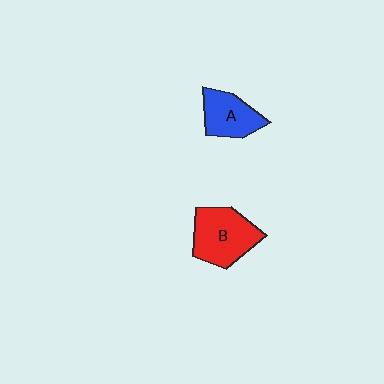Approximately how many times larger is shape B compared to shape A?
Approximately 1.4 times.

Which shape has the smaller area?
Shape A (blue).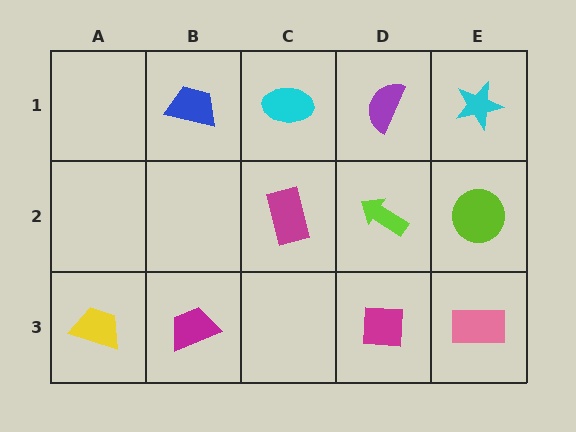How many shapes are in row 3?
4 shapes.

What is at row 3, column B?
A magenta trapezoid.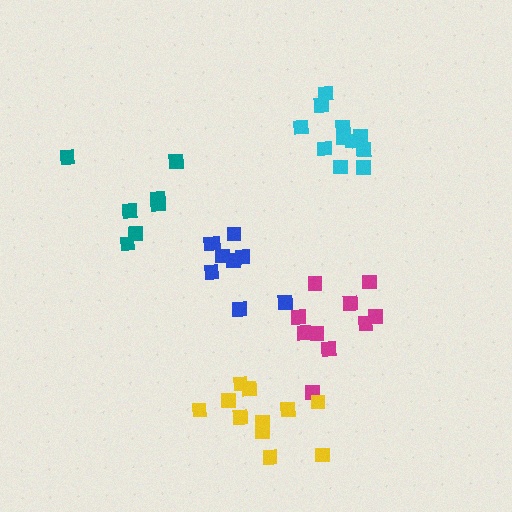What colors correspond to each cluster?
The clusters are colored: magenta, blue, teal, yellow, cyan.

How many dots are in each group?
Group 1: 10 dots, Group 2: 9 dots, Group 3: 7 dots, Group 4: 11 dots, Group 5: 12 dots (49 total).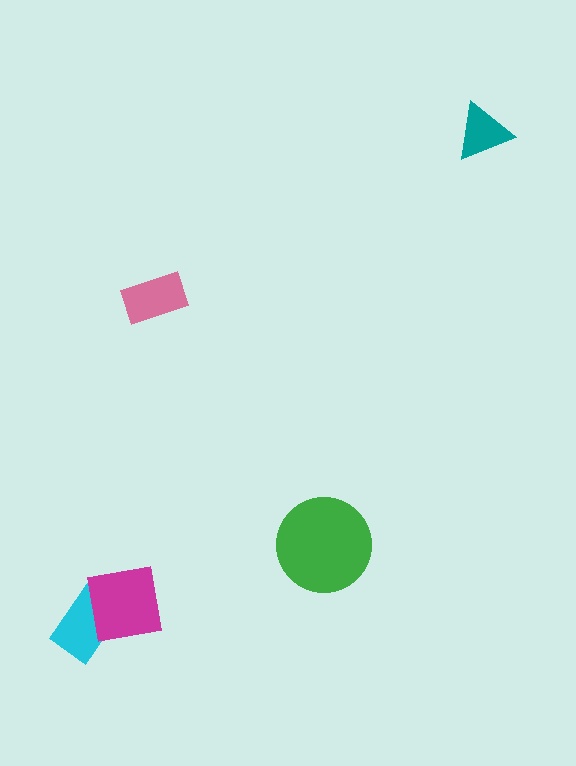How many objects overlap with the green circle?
0 objects overlap with the green circle.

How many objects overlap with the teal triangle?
0 objects overlap with the teal triangle.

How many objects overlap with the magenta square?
1 object overlaps with the magenta square.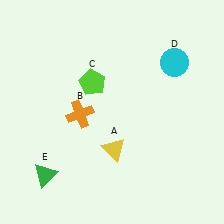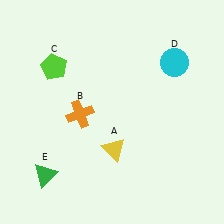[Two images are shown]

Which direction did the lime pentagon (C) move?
The lime pentagon (C) moved left.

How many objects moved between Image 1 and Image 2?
1 object moved between the two images.